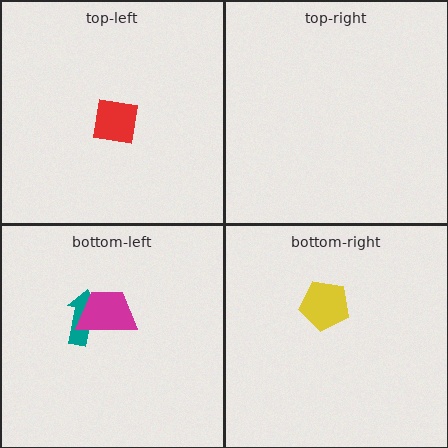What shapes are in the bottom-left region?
The teal arrow, the magenta trapezoid.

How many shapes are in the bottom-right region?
1.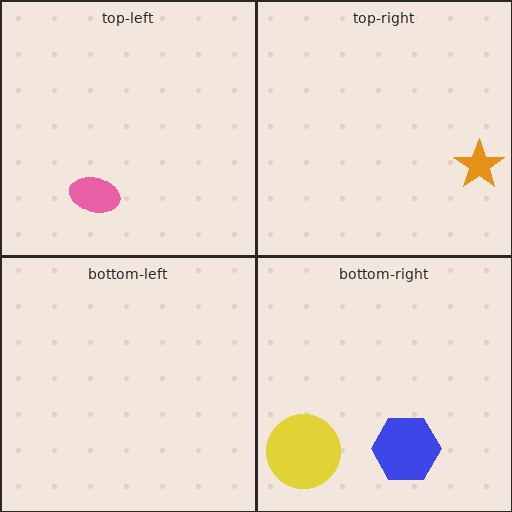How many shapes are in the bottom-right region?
2.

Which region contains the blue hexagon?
The bottom-right region.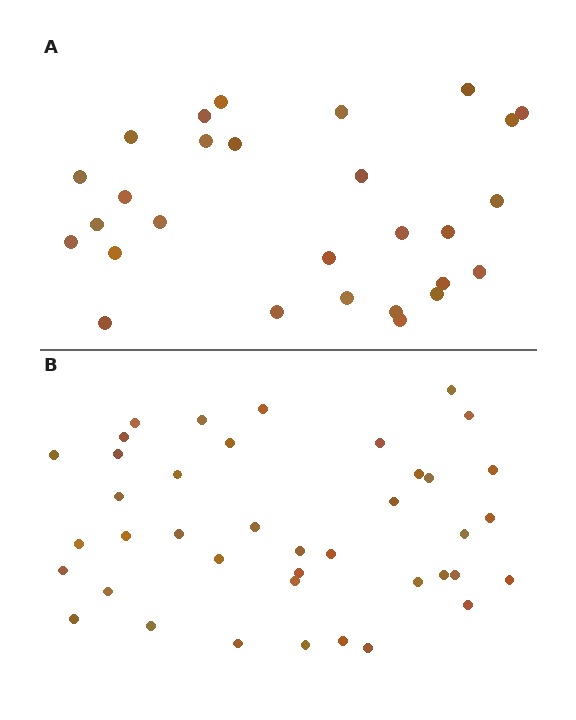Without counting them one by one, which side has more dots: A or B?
Region B (the bottom region) has more dots.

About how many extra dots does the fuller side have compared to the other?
Region B has roughly 12 or so more dots than region A.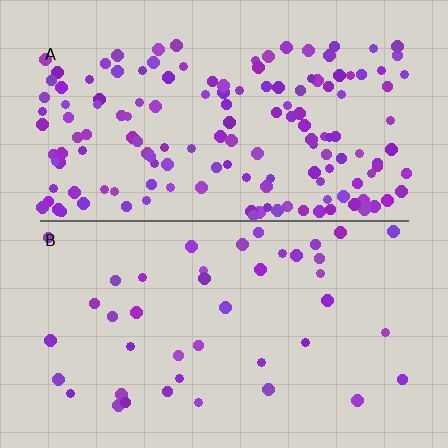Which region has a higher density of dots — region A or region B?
A (the top).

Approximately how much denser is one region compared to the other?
Approximately 3.6× — region A over region B.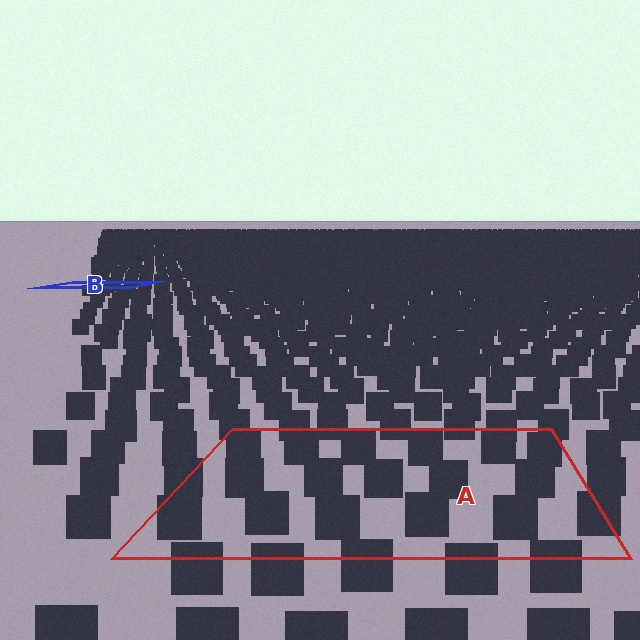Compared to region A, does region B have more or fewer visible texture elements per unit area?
Region B has more texture elements per unit area — they are packed more densely because it is farther away.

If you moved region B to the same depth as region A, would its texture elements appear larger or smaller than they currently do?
They would appear larger. At a closer depth, the same texture elements are projected at a bigger on-screen size.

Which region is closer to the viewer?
Region A is closer. The texture elements there are larger and more spread out.